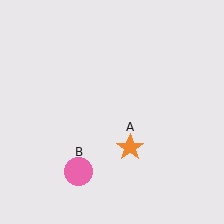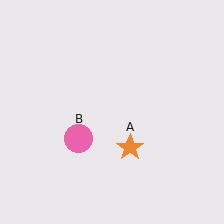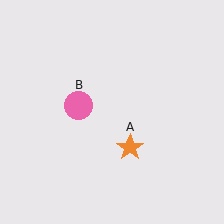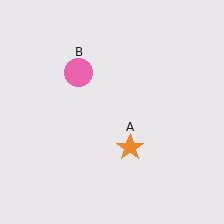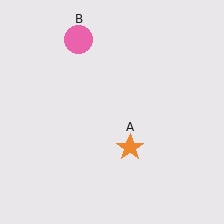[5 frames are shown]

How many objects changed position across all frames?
1 object changed position: pink circle (object B).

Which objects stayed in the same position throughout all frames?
Orange star (object A) remained stationary.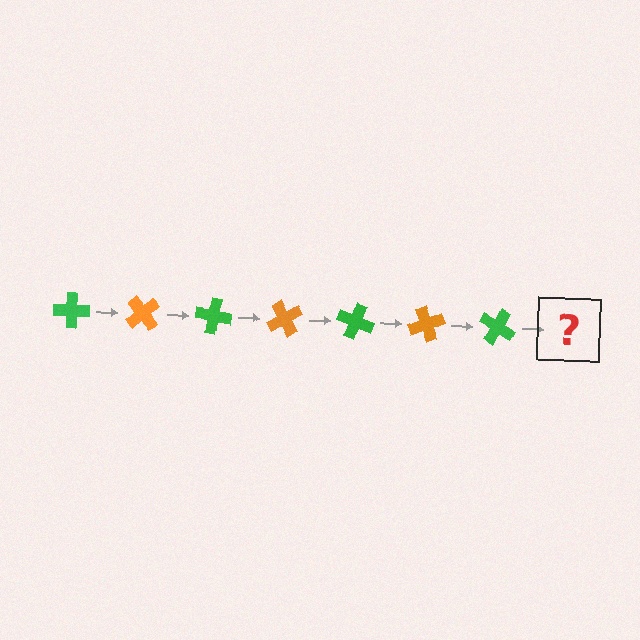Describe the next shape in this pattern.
It should be an orange cross, rotated 350 degrees from the start.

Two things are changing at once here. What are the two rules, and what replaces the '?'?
The two rules are that it rotates 50 degrees each step and the color cycles through green and orange. The '?' should be an orange cross, rotated 350 degrees from the start.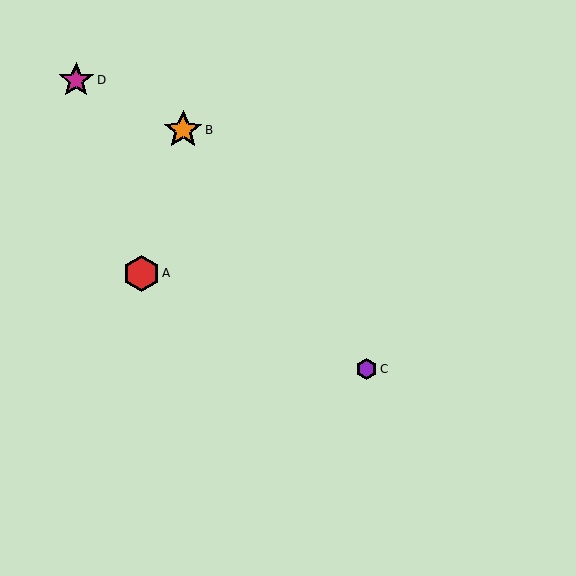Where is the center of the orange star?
The center of the orange star is at (183, 130).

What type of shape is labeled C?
Shape C is a purple hexagon.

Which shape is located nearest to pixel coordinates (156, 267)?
The red hexagon (labeled A) at (141, 273) is nearest to that location.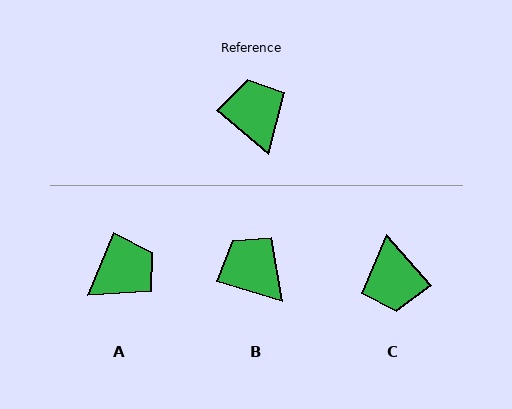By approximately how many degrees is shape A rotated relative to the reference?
Approximately 72 degrees clockwise.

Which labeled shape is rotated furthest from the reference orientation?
C, about 172 degrees away.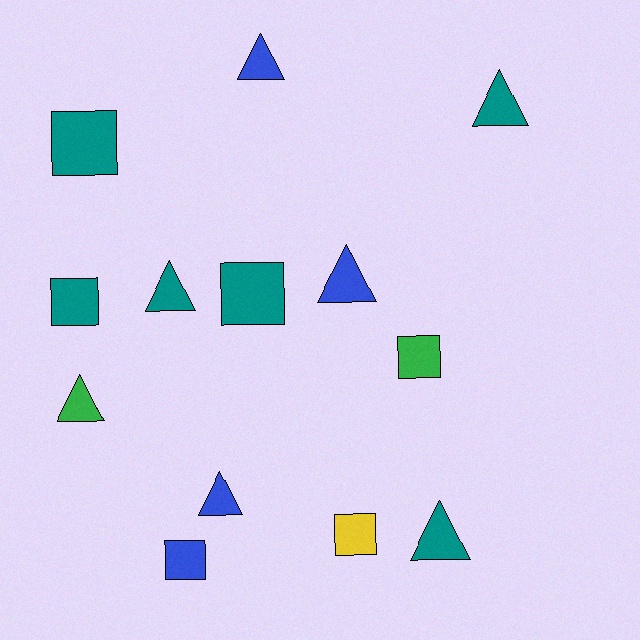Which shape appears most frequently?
Triangle, with 7 objects.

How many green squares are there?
There is 1 green square.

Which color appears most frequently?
Teal, with 6 objects.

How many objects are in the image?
There are 13 objects.